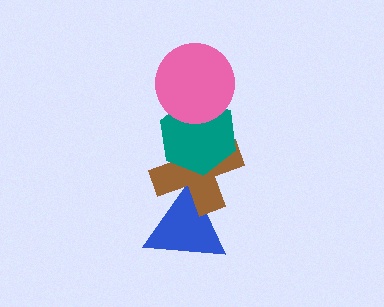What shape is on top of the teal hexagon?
The pink circle is on top of the teal hexagon.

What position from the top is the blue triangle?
The blue triangle is 4th from the top.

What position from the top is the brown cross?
The brown cross is 3rd from the top.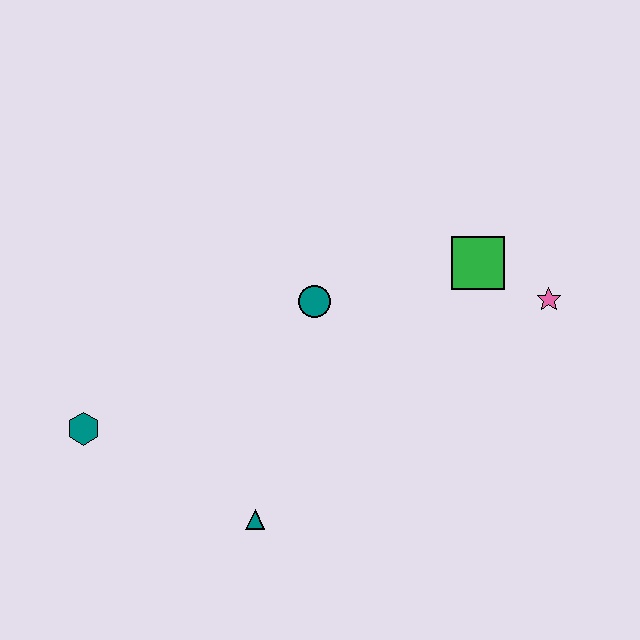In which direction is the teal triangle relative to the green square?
The teal triangle is below the green square.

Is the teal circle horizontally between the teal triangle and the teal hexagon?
No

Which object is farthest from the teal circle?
The teal hexagon is farthest from the teal circle.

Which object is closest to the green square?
The pink star is closest to the green square.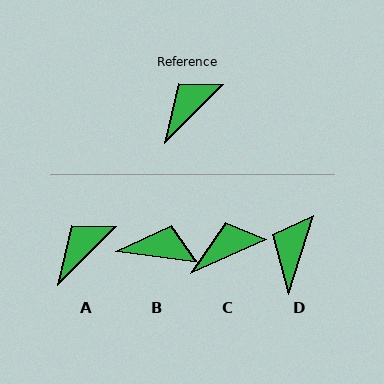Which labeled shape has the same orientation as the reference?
A.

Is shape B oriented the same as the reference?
No, it is off by about 52 degrees.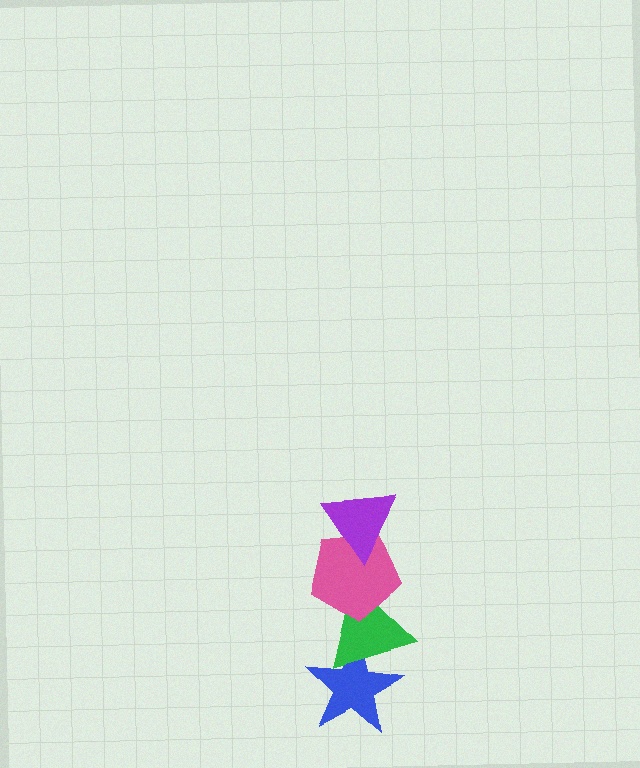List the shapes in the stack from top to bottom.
From top to bottom: the purple triangle, the pink pentagon, the green triangle, the blue star.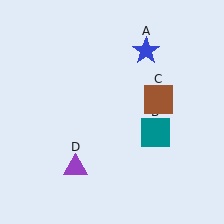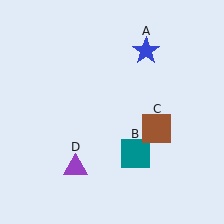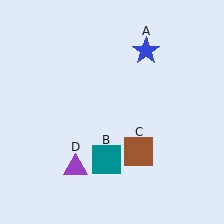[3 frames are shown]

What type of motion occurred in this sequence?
The teal square (object B), brown square (object C) rotated clockwise around the center of the scene.